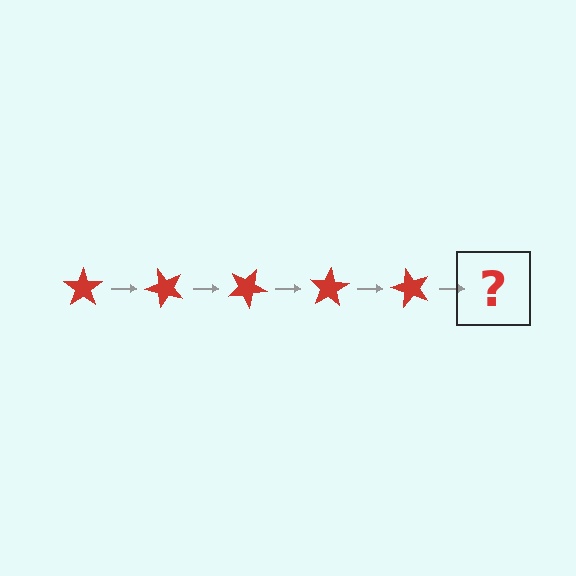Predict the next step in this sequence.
The next step is a red star rotated 250 degrees.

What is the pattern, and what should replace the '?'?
The pattern is that the star rotates 50 degrees each step. The '?' should be a red star rotated 250 degrees.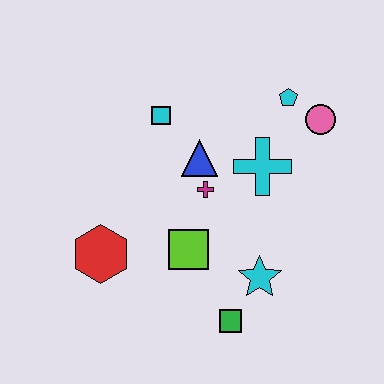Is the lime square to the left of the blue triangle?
Yes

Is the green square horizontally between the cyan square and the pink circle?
Yes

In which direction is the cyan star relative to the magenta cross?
The cyan star is below the magenta cross.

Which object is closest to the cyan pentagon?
The pink circle is closest to the cyan pentagon.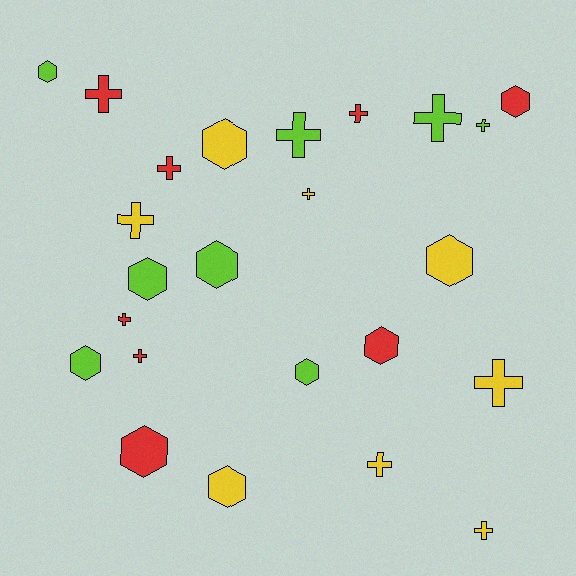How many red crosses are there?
There are 5 red crosses.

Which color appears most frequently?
Yellow, with 8 objects.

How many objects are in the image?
There are 24 objects.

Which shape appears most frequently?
Cross, with 13 objects.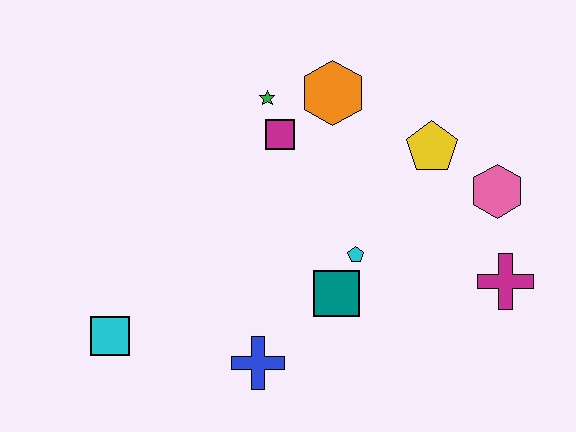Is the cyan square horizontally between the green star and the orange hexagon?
No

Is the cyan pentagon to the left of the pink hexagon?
Yes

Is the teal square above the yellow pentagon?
No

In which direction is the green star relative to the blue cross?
The green star is above the blue cross.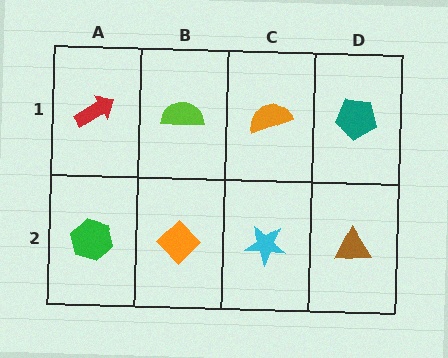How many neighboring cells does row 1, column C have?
3.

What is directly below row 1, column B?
An orange diamond.